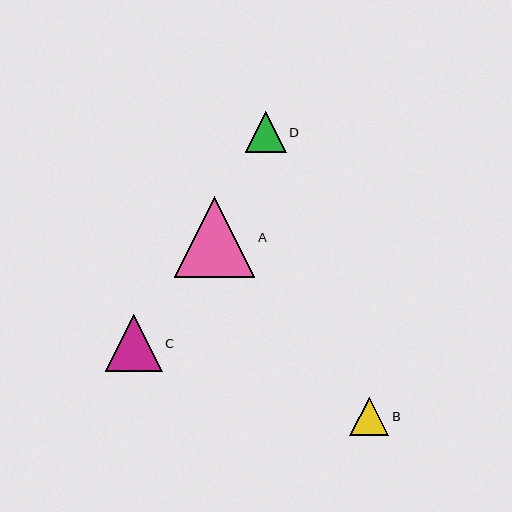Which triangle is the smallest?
Triangle B is the smallest with a size of approximately 39 pixels.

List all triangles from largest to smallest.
From largest to smallest: A, C, D, B.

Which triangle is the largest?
Triangle A is the largest with a size of approximately 80 pixels.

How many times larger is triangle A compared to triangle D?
Triangle A is approximately 2.0 times the size of triangle D.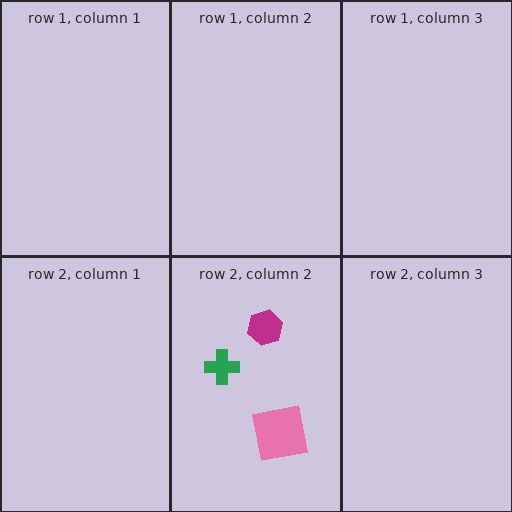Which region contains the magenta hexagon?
The row 2, column 2 region.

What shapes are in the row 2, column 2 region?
The magenta hexagon, the green cross, the pink square.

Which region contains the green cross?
The row 2, column 2 region.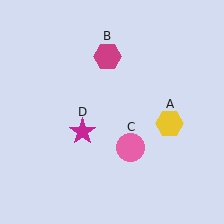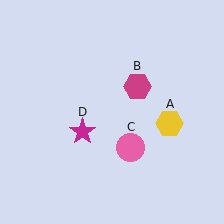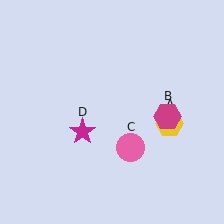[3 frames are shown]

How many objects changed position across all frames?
1 object changed position: magenta hexagon (object B).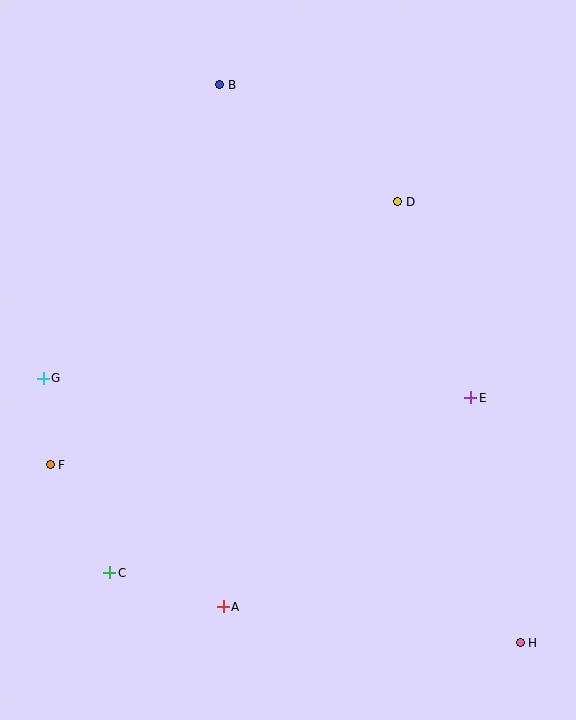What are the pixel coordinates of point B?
Point B is at (220, 85).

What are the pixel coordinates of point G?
Point G is at (43, 378).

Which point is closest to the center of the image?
Point E at (471, 398) is closest to the center.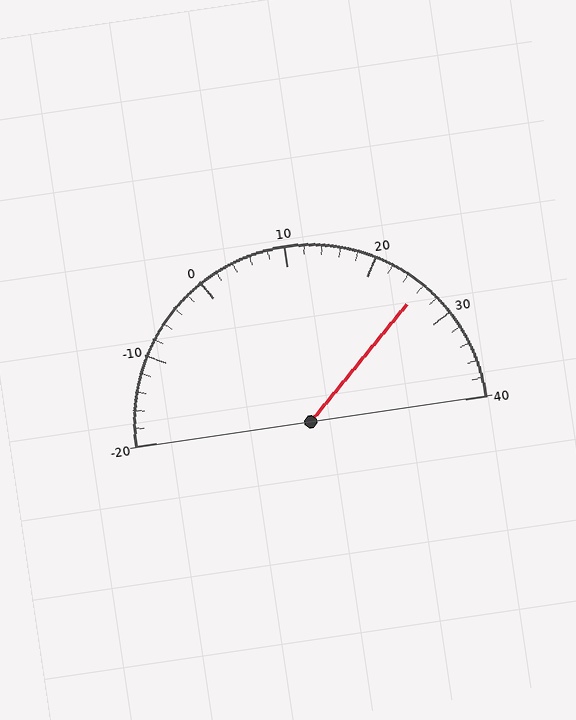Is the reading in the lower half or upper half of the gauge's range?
The reading is in the upper half of the range (-20 to 40).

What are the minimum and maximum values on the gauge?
The gauge ranges from -20 to 40.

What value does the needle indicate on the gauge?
The needle indicates approximately 26.